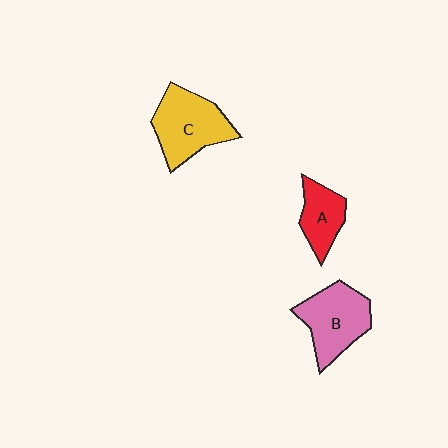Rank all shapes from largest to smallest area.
From largest to smallest: C (yellow), B (pink), A (red).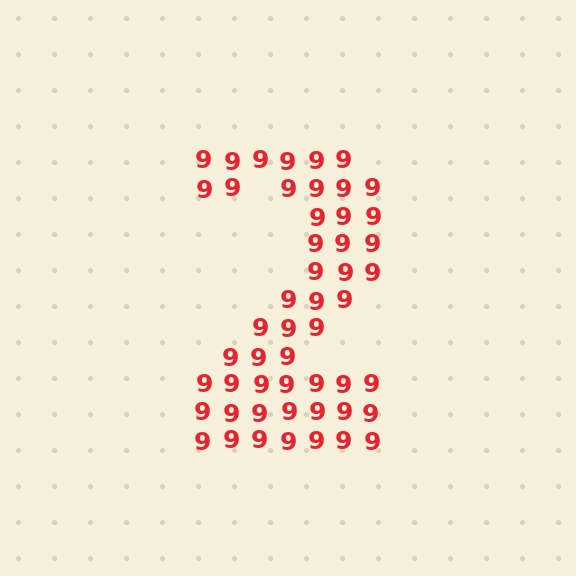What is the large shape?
The large shape is the digit 2.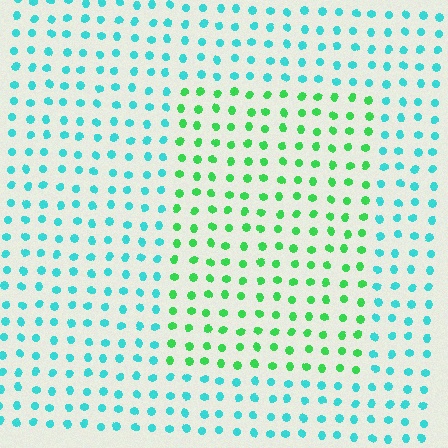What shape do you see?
I see a rectangle.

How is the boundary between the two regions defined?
The boundary is defined purely by a slight shift in hue (about 50 degrees). Spacing, size, and orientation are identical on both sides.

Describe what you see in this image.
The image is filled with small cyan elements in a uniform arrangement. A rectangle-shaped region is visible where the elements are tinted to a slightly different hue, forming a subtle color boundary.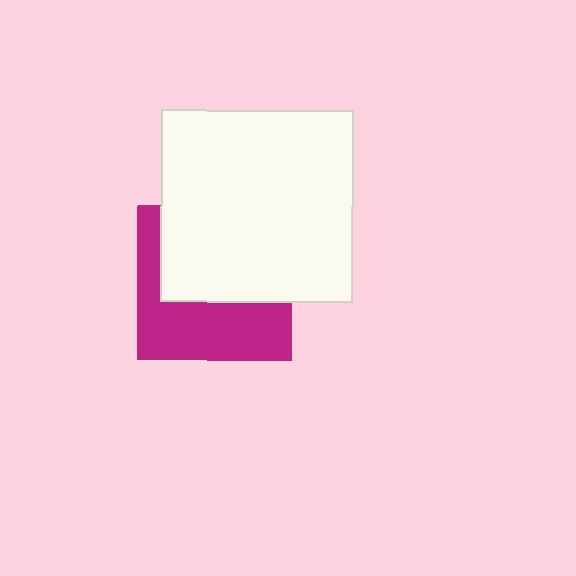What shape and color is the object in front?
The object in front is a white square.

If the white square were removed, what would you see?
You would see the complete magenta square.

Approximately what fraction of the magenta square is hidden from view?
Roughly 54% of the magenta square is hidden behind the white square.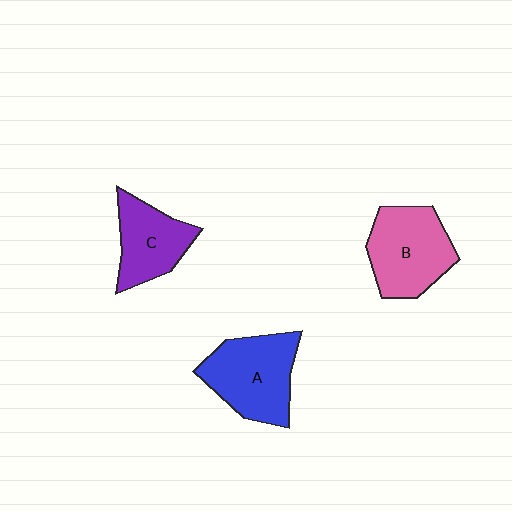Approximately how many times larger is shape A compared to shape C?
Approximately 1.3 times.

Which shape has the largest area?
Shape A (blue).